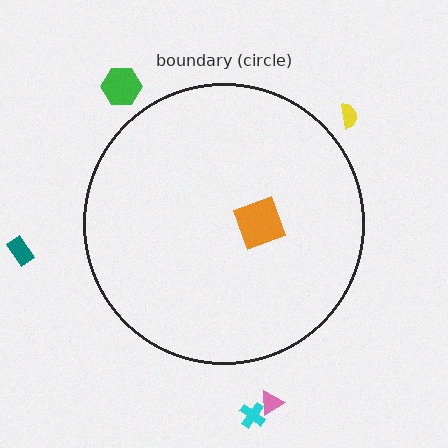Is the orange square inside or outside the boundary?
Inside.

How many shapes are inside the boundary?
1 inside, 5 outside.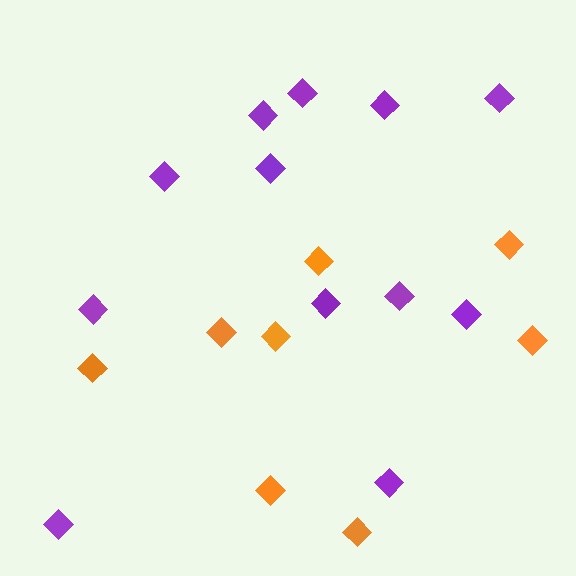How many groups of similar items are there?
There are 2 groups: one group of purple diamonds (12) and one group of orange diamonds (8).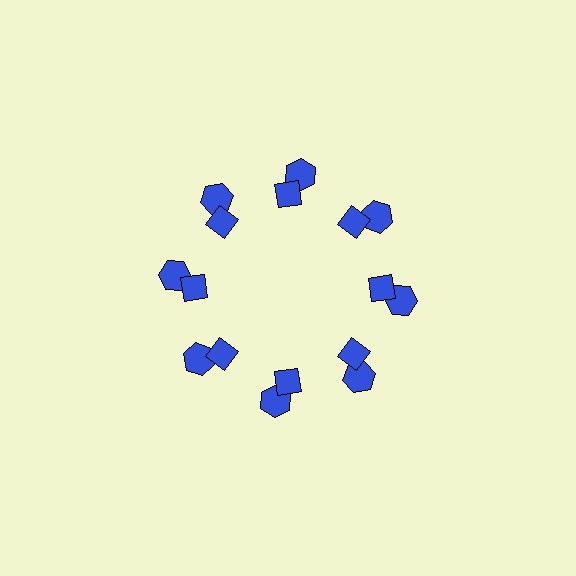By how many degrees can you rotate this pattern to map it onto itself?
The pattern maps onto itself every 45 degrees of rotation.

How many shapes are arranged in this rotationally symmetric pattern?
There are 16 shapes, arranged in 8 groups of 2.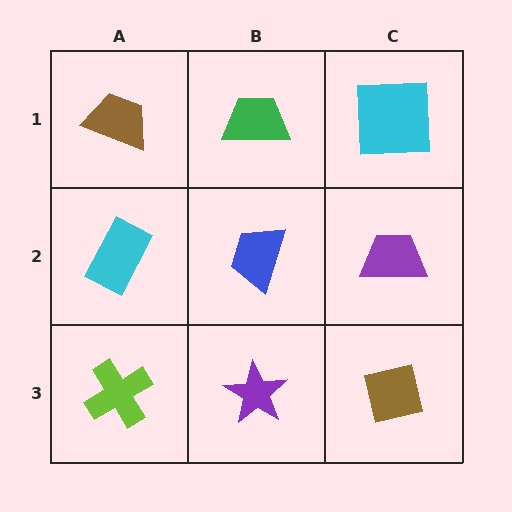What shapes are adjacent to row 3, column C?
A purple trapezoid (row 2, column C), a purple star (row 3, column B).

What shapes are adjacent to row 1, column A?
A cyan rectangle (row 2, column A), a green trapezoid (row 1, column B).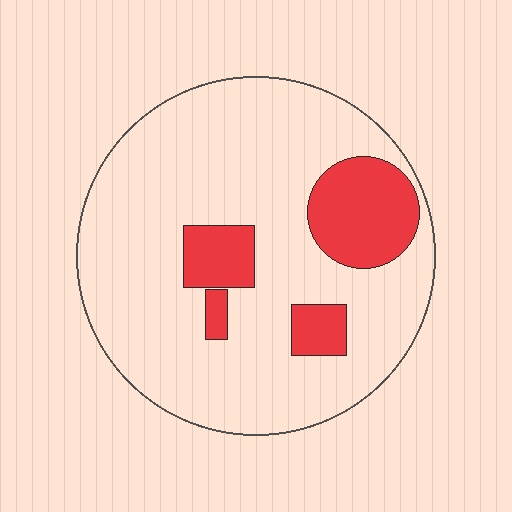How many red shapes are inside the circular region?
4.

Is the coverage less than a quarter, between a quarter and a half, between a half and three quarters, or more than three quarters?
Less than a quarter.